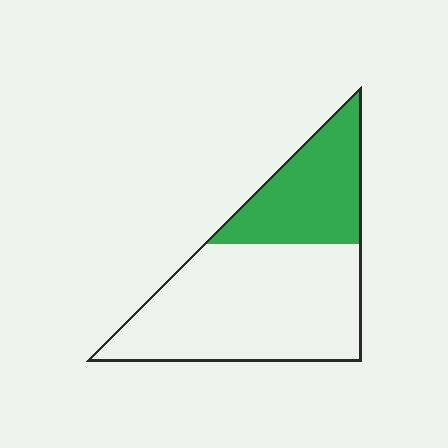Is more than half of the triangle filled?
No.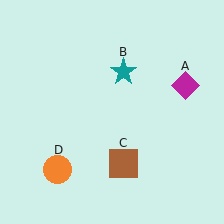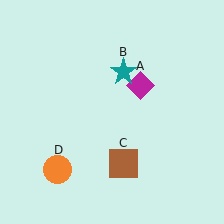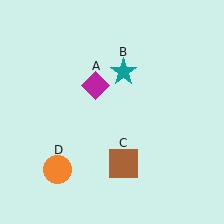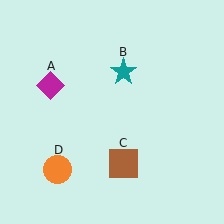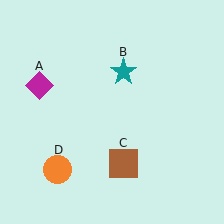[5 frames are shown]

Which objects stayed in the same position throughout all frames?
Teal star (object B) and brown square (object C) and orange circle (object D) remained stationary.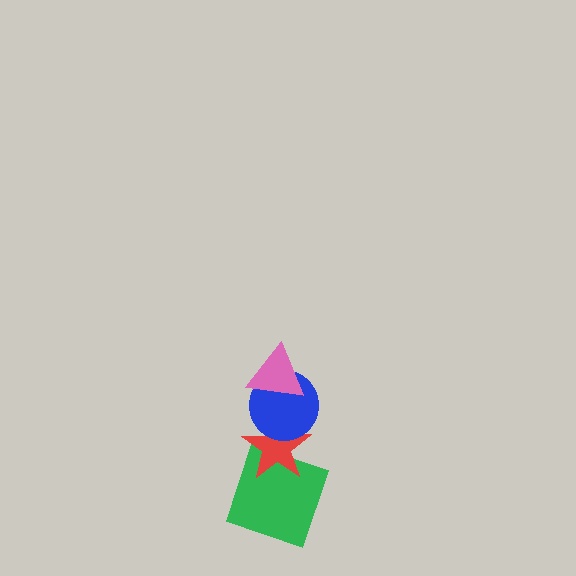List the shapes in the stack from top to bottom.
From top to bottom: the pink triangle, the blue circle, the red star, the green square.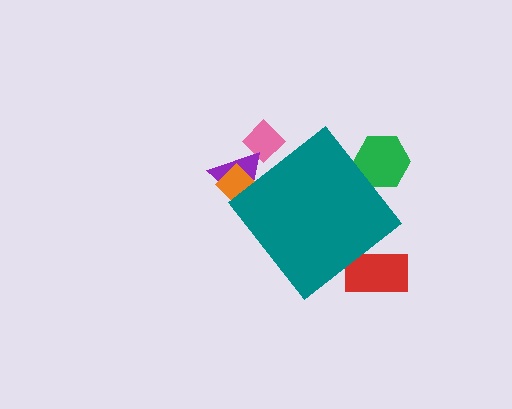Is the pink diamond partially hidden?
Yes, the pink diamond is partially hidden behind the teal diamond.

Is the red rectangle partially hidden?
Yes, the red rectangle is partially hidden behind the teal diamond.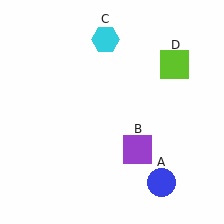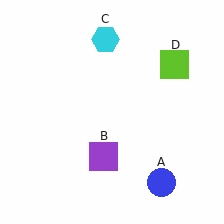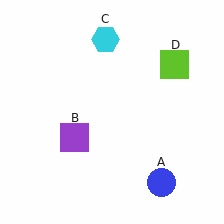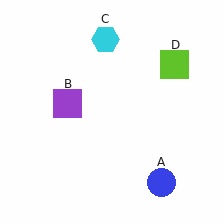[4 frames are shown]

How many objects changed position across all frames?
1 object changed position: purple square (object B).